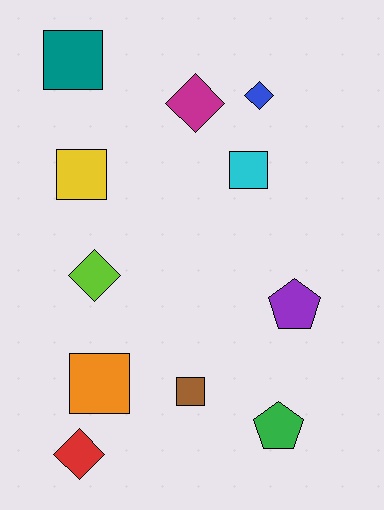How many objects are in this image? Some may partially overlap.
There are 11 objects.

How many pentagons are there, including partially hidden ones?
There are 2 pentagons.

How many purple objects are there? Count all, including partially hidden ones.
There is 1 purple object.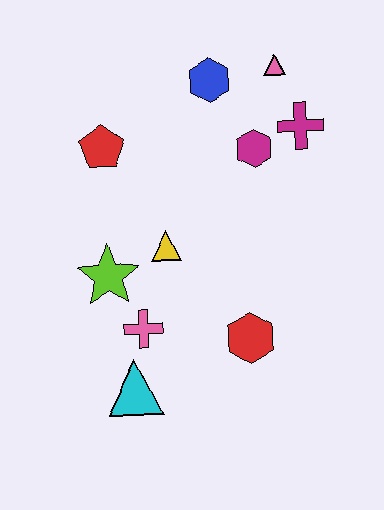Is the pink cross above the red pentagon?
No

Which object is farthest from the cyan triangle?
The pink triangle is farthest from the cyan triangle.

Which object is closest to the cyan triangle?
The pink cross is closest to the cyan triangle.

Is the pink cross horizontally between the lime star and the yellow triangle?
Yes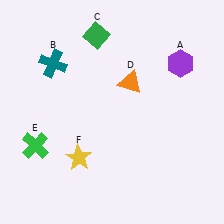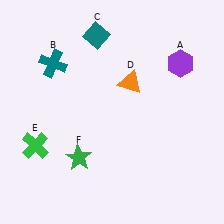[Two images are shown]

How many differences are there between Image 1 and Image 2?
There are 2 differences between the two images.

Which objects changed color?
C changed from green to teal. F changed from yellow to green.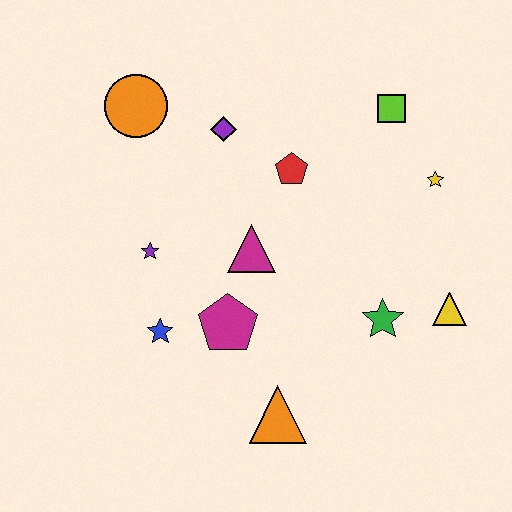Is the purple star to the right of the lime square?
No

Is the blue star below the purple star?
Yes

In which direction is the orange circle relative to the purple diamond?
The orange circle is to the left of the purple diamond.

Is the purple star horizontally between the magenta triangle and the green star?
No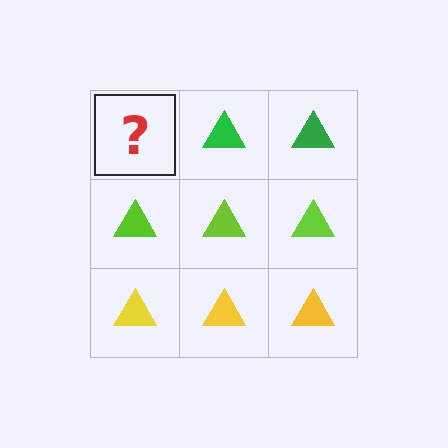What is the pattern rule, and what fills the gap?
The rule is that each row has a consistent color. The gap should be filled with a green triangle.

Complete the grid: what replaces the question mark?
The question mark should be replaced with a green triangle.